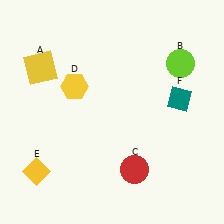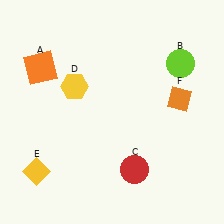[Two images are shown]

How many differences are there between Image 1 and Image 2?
There are 2 differences between the two images.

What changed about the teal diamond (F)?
In Image 1, F is teal. In Image 2, it changed to orange.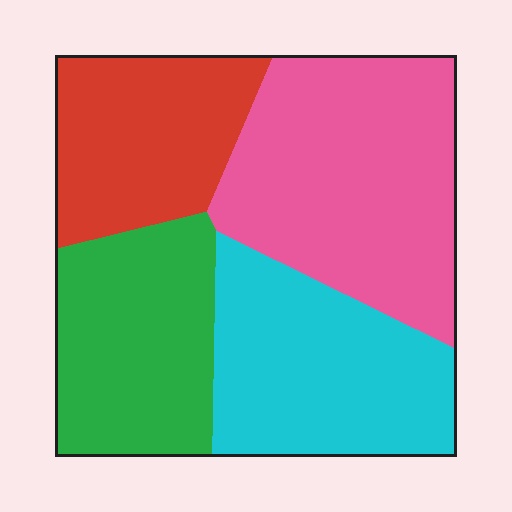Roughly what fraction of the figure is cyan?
Cyan takes up about one quarter (1/4) of the figure.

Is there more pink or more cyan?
Pink.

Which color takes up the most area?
Pink, at roughly 35%.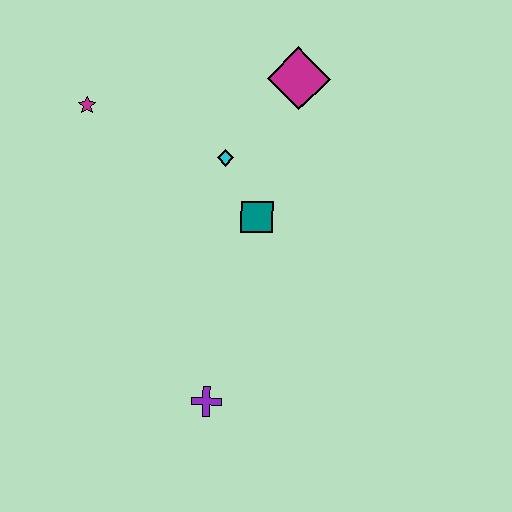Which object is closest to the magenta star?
The cyan diamond is closest to the magenta star.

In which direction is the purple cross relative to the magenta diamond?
The purple cross is below the magenta diamond.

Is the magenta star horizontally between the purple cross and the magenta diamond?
No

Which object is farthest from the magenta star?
The purple cross is farthest from the magenta star.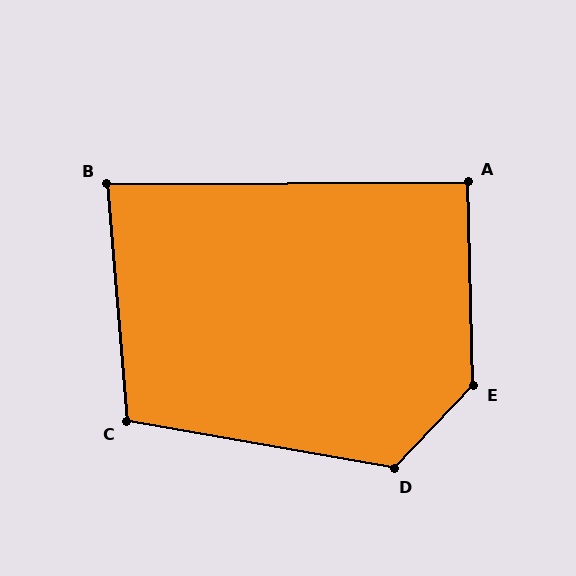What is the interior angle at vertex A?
Approximately 91 degrees (approximately right).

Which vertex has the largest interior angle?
E, at approximately 135 degrees.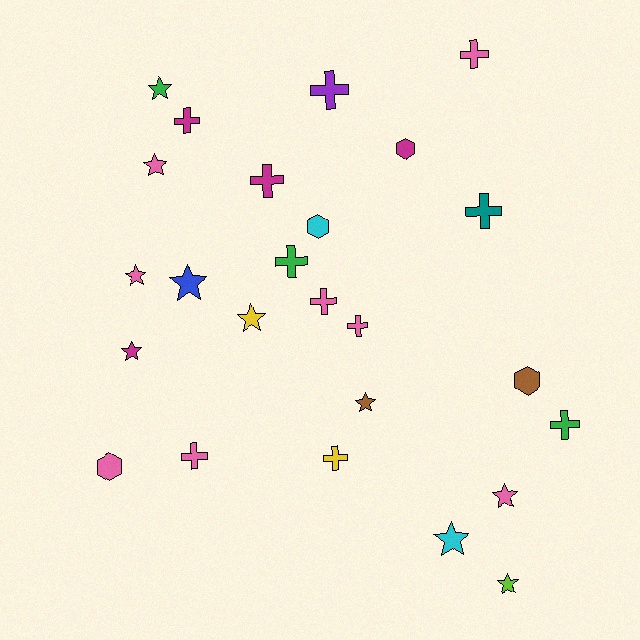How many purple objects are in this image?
There is 1 purple object.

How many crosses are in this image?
There are 11 crosses.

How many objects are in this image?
There are 25 objects.